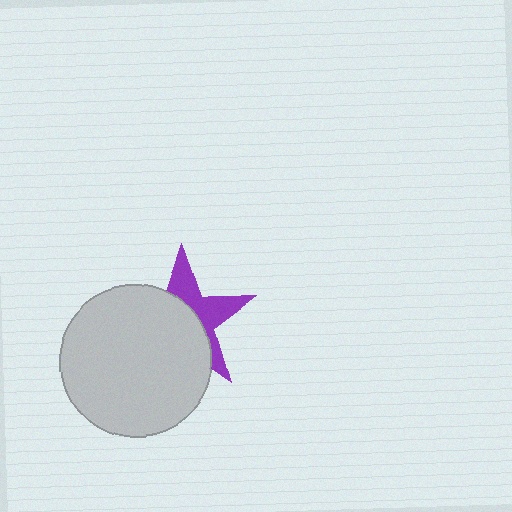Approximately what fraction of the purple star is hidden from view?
Roughly 60% of the purple star is hidden behind the light gray circle.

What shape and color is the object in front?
The object in front is a light gray circle.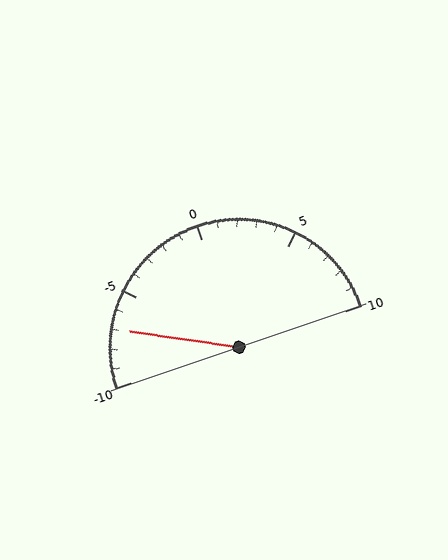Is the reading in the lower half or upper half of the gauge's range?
The reading is in the lower half of the range (-10 to 10).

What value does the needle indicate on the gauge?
The needle indicates approximately -7.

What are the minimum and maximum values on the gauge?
The gauge ranges from -10 to 10.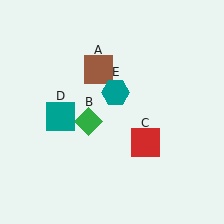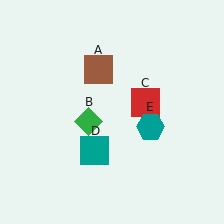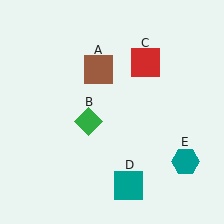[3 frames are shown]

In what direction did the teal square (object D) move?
The teal square (object D) moved down and to the right.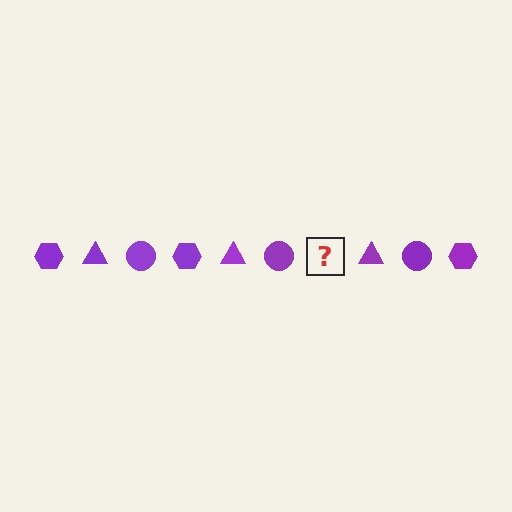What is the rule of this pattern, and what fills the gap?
The rule is that the pattern cycles through hexagon, triangle, circle shapes in purple. The gap should be filled with a purple hexagon.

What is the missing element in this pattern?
The missing element is a purple hexagon.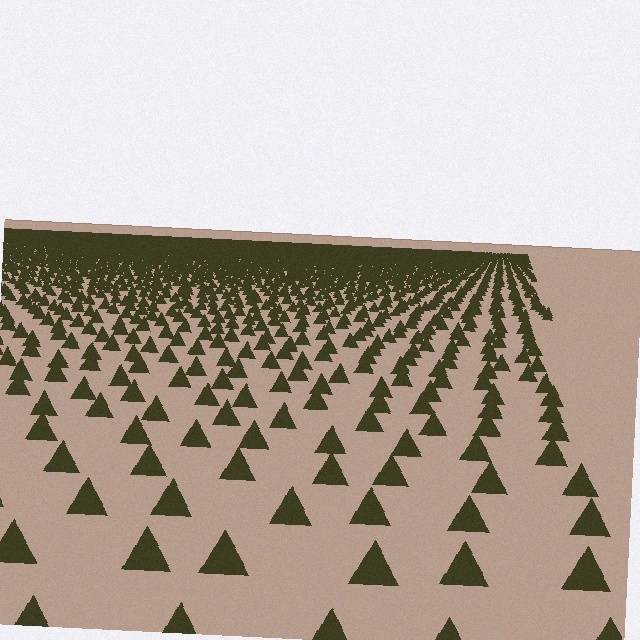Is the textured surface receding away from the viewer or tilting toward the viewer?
The surface is receding away from the viewer. Texture elements get smaller and denser toward the top.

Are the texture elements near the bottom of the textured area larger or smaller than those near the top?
Larger. Near the bottom, elements are closer to the viewer and appear at a bigger on-screen size.